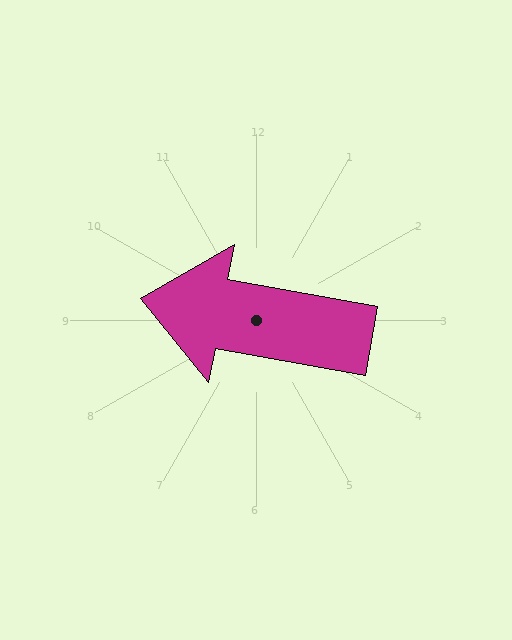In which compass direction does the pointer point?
West.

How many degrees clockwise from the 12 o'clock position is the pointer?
Approximately 280 degrees.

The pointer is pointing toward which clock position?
Roughly 9 o'clock.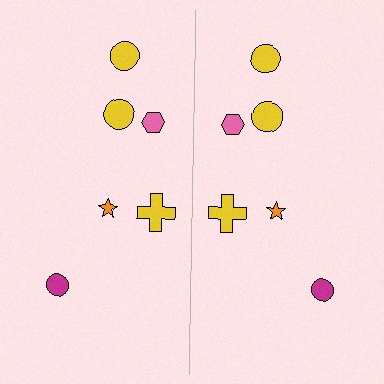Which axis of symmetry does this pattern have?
The pattern has a vertical axis of symmetry running through the center of the image.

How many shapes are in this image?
There are 12 shapes in this image.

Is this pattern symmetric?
Yes, this pattern has bilateral (reflection) symmetry.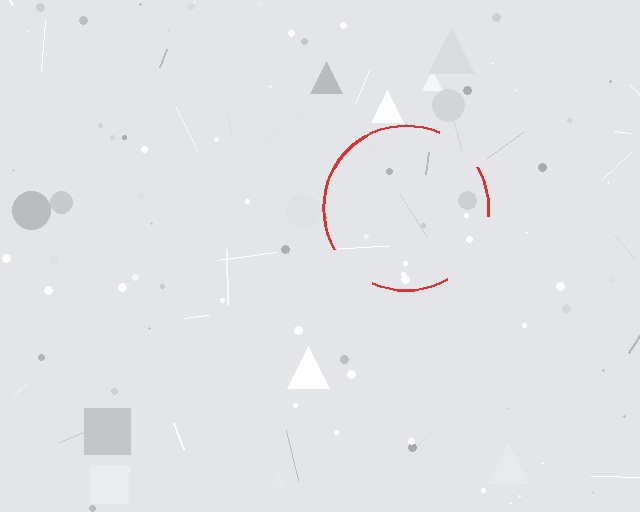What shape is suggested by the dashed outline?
The dashed outline suggests a circle.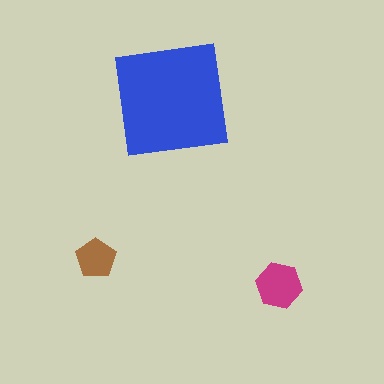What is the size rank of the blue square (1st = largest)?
1st.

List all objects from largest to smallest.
The blue square, the magenta hexagon, the brown pentagon.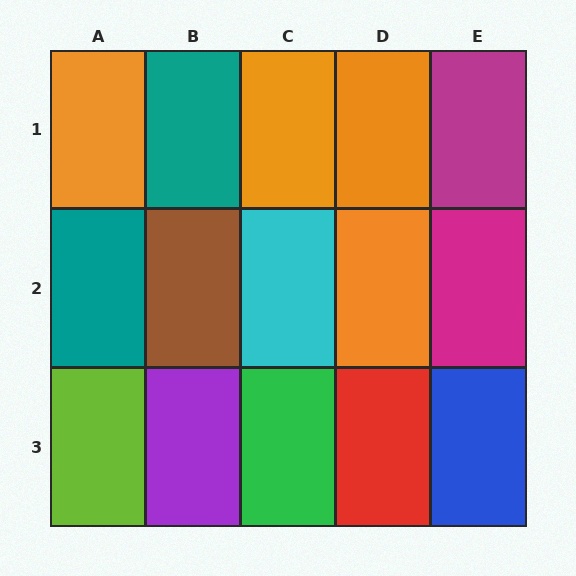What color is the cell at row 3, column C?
Green.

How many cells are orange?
4 cells are orange.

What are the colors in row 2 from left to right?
Teal, brown, cyan, orange, magenta.